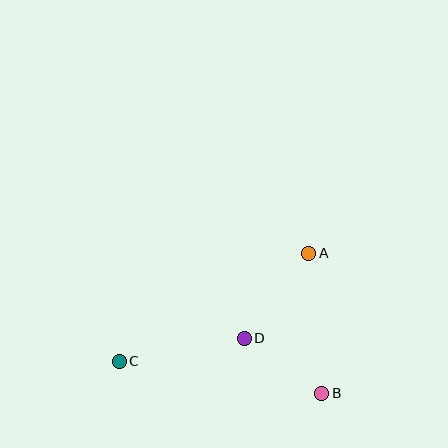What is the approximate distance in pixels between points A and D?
The distance between A and D is approximately 107 pixels.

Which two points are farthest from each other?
Points A and C are farthest from each other.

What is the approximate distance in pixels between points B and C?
The distance between B and C is approximately 205 pixels.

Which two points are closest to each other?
Points B and D are closest to each other.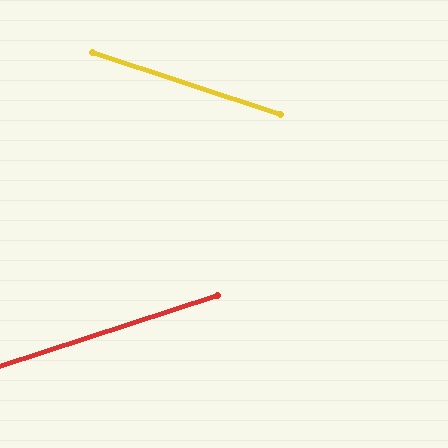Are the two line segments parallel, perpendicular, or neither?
Neither parallel nor perpendicular — they differ by about 36°.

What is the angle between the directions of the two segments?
Approximately 36 degrees.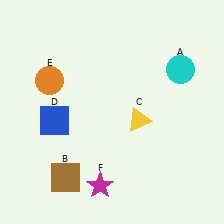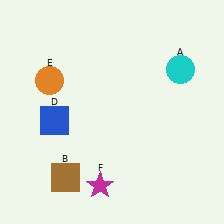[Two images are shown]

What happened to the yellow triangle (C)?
The yellow triangle (C) was removed in Image 2. It was in the bottom-right area of Image 1.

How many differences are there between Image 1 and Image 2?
There is 1 difference between the two images.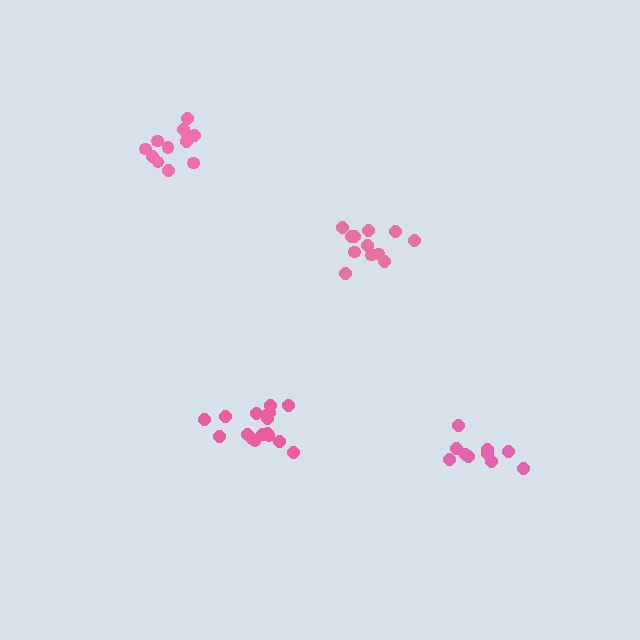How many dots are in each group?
Group 1: 10 dots, Group 2: 12 dots, Group 3: 12 dots, Group 4: 16 dots (50 total).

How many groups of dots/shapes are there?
There are 4 groups.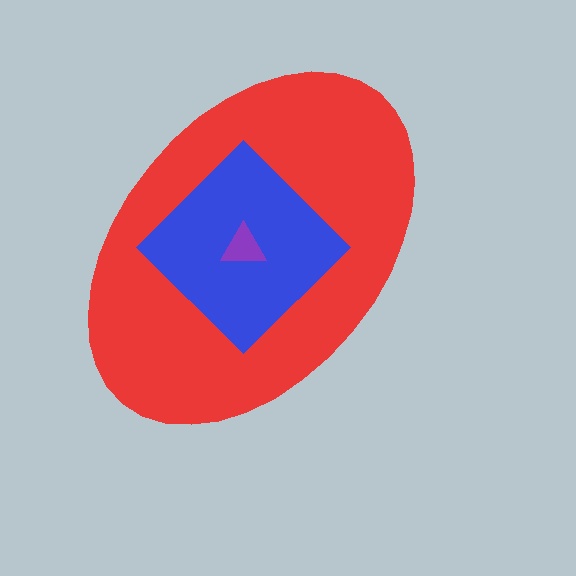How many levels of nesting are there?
3.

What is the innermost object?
The purple triangle.